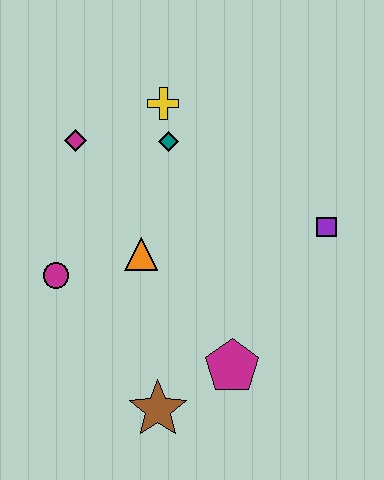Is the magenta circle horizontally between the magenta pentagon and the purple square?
No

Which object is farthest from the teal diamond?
The brown star is farthest from the teal diamond.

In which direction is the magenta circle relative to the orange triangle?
The magenta circle is to the left of the orange triangle.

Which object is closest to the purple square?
The magenta pentagon is closest to the purple square.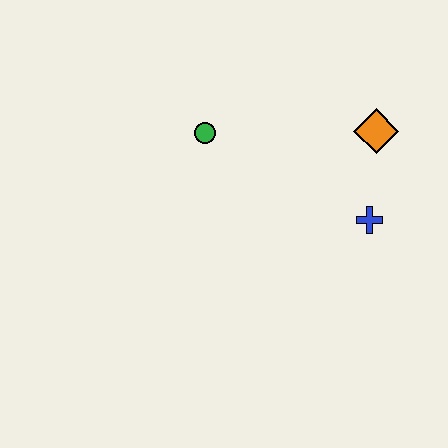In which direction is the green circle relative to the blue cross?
The green circle is to the left of the blue cross.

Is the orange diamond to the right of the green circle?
Yes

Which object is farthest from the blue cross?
The green circle is farthest from the blue cross.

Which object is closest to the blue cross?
The orange diamond is closest to the blue cross.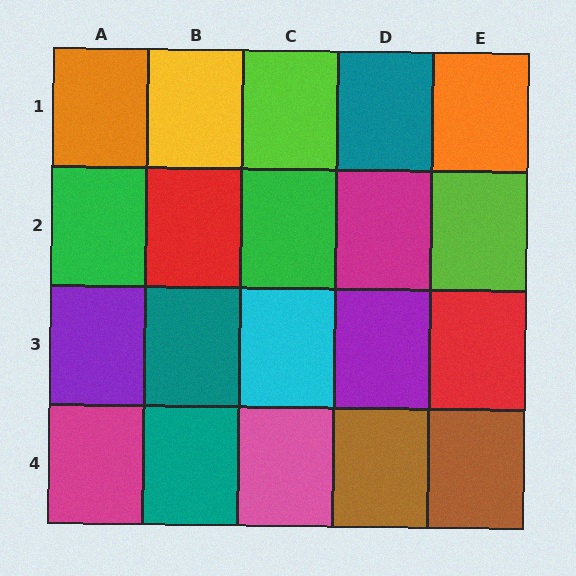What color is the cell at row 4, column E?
Brown.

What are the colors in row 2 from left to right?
Green, red, green, magenta, lime.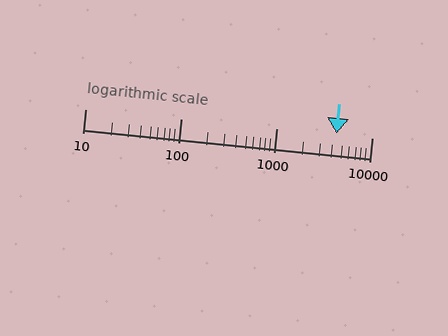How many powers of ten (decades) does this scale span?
The scale spans 3 decades, from 10 to 10000.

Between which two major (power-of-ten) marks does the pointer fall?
The pointer is between 1000 and 10000.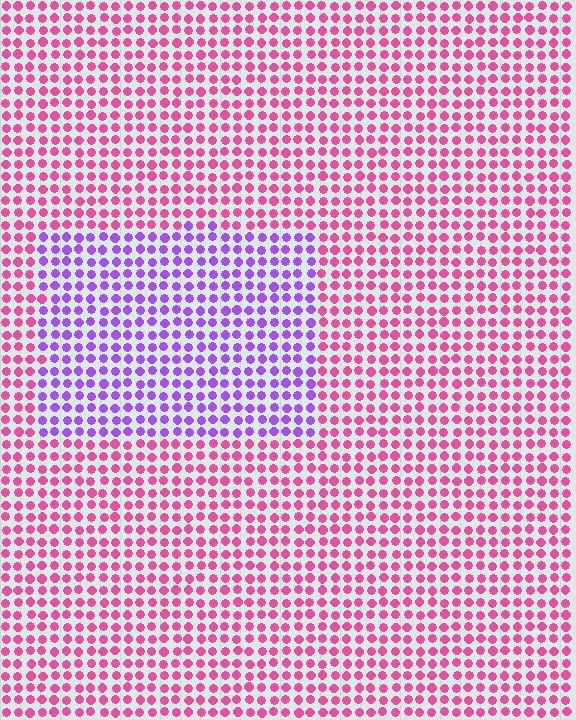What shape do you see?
I see a rectangle.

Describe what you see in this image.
The image is filled with small pink elements in a uniform arrangement. A rectangle-shaped region is visible where the elements are tinted to a slightly different hue, forming a subtle color boundary.